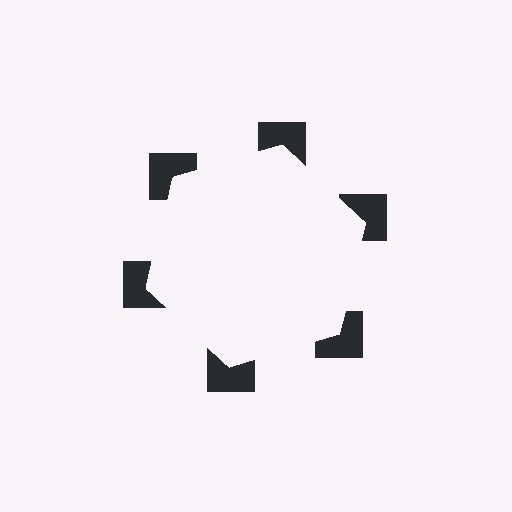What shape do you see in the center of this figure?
An illusory hexagon — its edges are inferred from the aligned wedge cuts in the notched squares, not physically drawn.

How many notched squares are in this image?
There are 6 — one at each vertex of the illusory hexagon.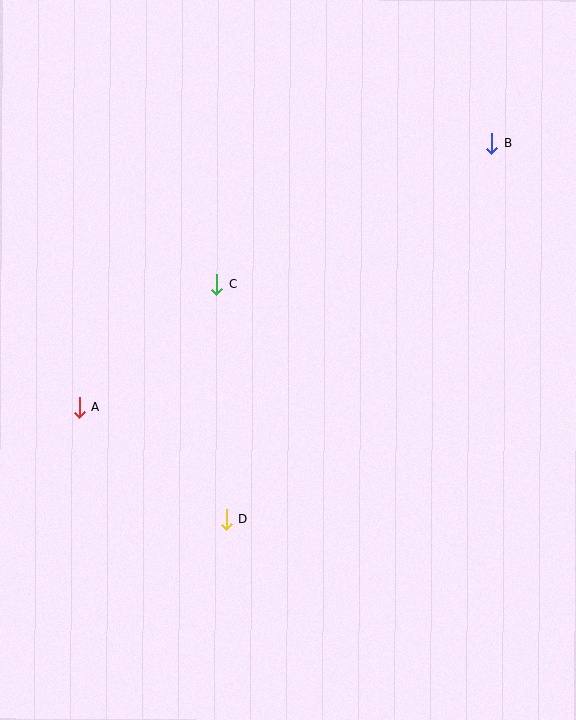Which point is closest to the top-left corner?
Point C is closest to the top-left corner.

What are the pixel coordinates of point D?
Point D is at (226, 519).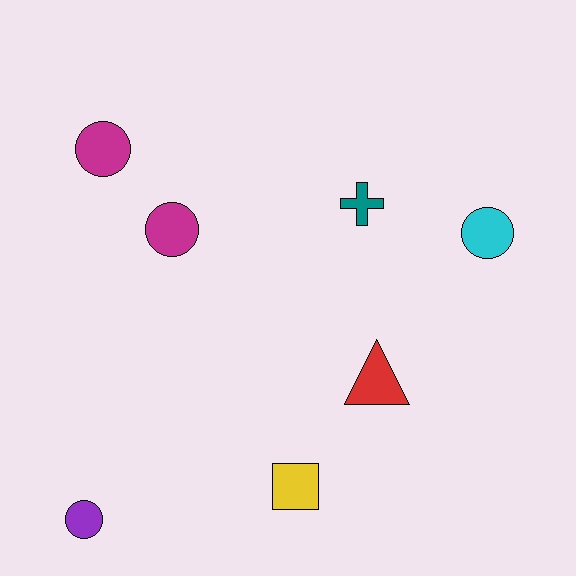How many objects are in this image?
There are 7 objects.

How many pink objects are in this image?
There are no pink objects.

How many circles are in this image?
There are 4 circles.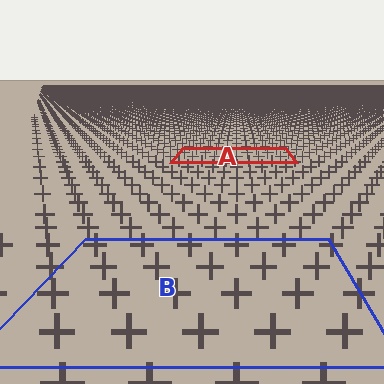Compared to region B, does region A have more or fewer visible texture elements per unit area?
Region A has more texture elements per unit area — they are packed more densely because it is farther away.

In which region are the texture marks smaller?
The texture marks are smaller in region A, because it is farther away.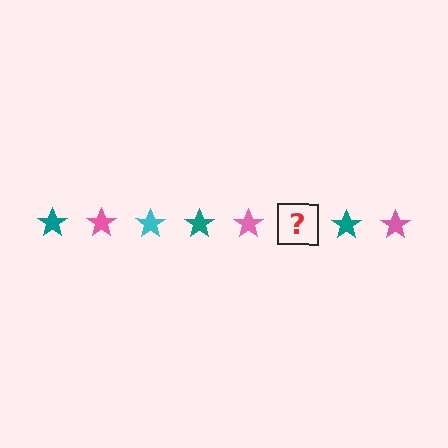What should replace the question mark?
The question mark should be replaced with a cyan star.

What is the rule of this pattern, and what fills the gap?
The rule is that the pattern cycles through teal, pink, cyan stars. The gap should be filled with a cyan star.